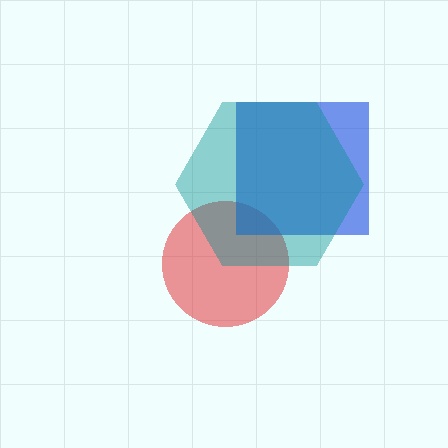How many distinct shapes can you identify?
There are 3 distinct shapes: a red circle, a blue square, a teal hexagon.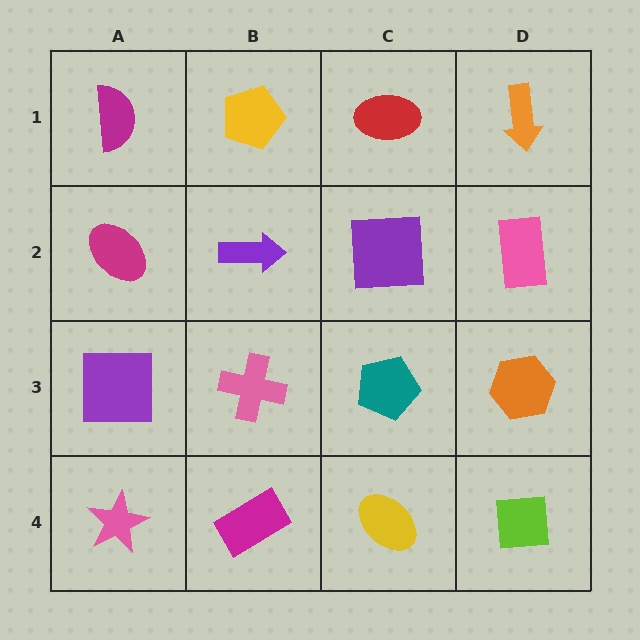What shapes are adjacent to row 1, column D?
A pink rectangle (row 2, column D), a red ellipse (row 1, column C).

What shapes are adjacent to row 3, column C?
A purple square (row 2, column C), a yellow ellipse (row 4, column C), a pink cross (row 3, column B), an orange hexagon (row 3, column D).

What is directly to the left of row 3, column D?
A teal pentagon.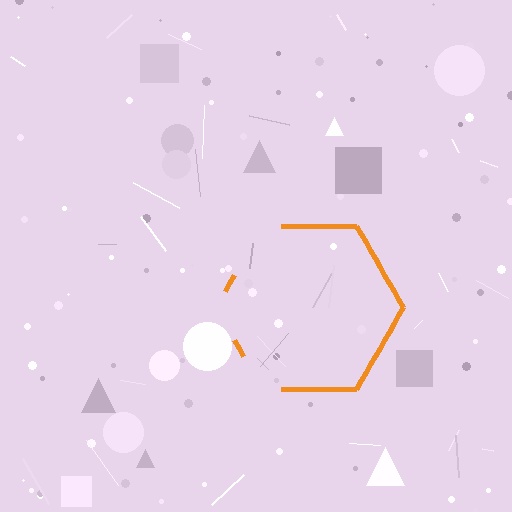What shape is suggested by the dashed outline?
The dashed outline suggests a hexagon.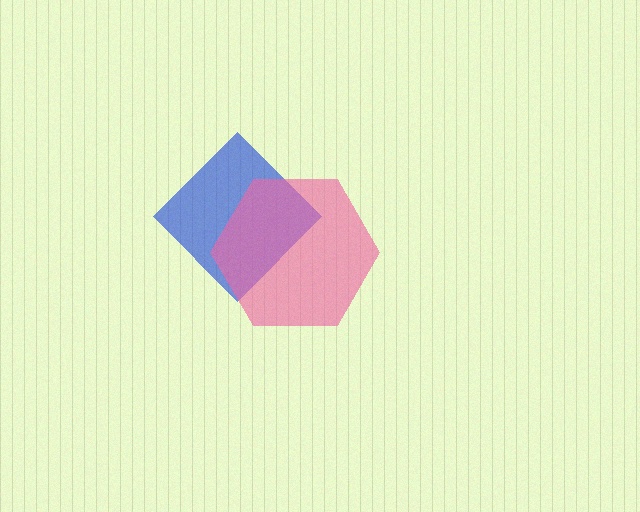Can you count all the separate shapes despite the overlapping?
Yes, there are 2 separate shapes.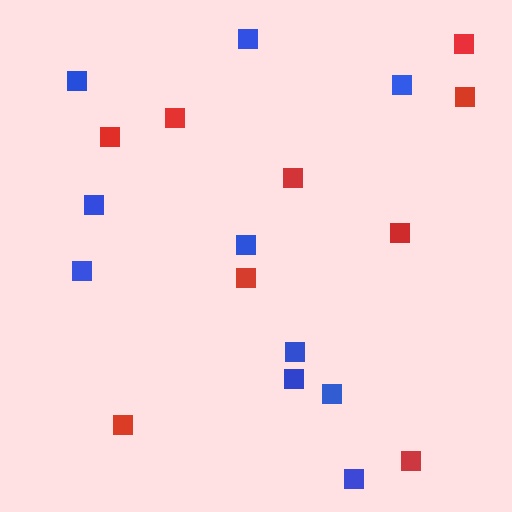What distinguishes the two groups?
There are 2 groups: one group of blue squares (10) and one group of red squares (9).